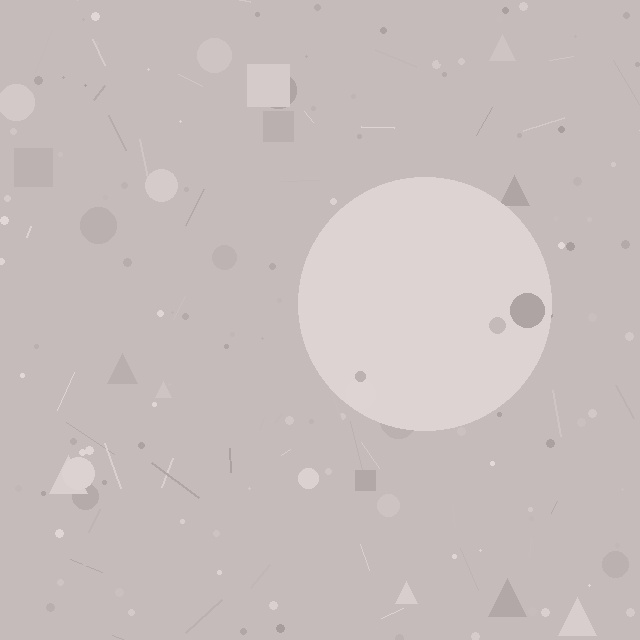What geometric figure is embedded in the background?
A circle is embedded in the background.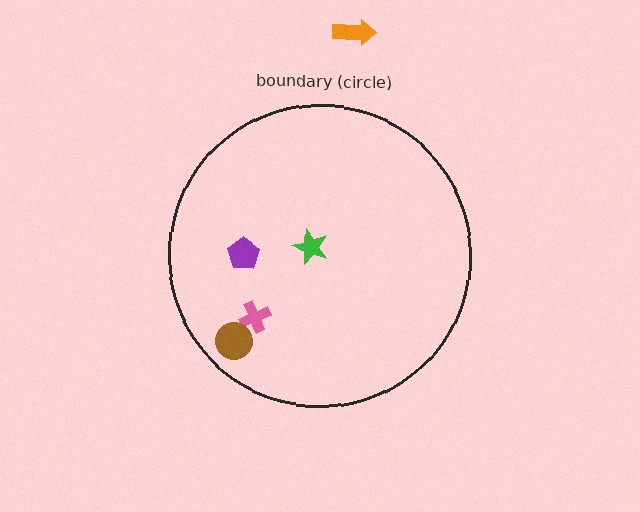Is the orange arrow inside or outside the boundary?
Outside.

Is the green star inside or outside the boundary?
Inside.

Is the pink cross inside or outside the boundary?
Inside.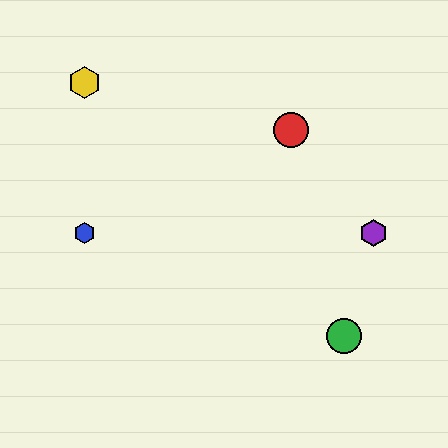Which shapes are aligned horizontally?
The blue hexagon, the purple hexagon are aligned horizontally.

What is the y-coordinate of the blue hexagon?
The blue hexagon is at y≈233.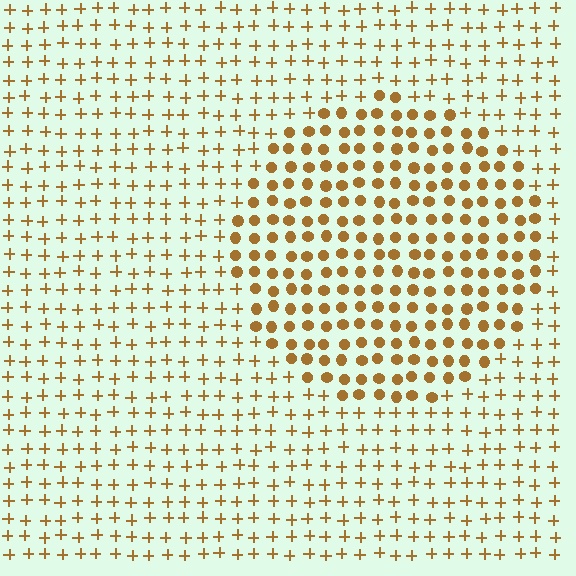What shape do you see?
I see a circle.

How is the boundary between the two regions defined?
The boundary is defined by a change in element shape: circles inside vs. plus signs outside. All elements share the same color and spacing.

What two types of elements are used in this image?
The image uses circles inside the circle region and plus signs outside it.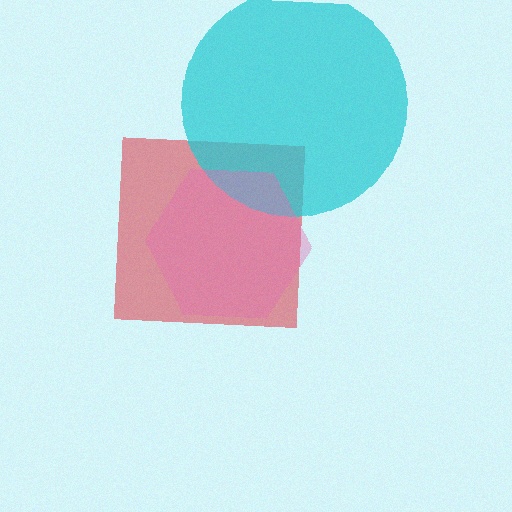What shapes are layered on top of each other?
The layered shapes are: a red square, a cyan circle, a pink hexagon.